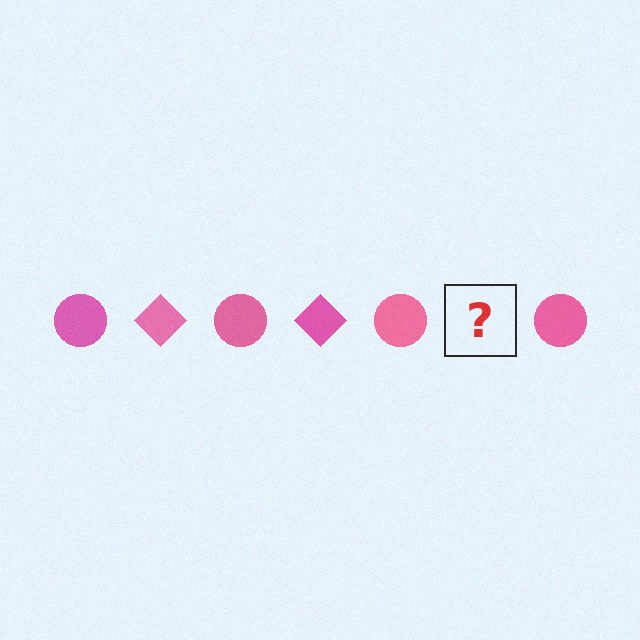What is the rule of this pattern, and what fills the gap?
The rule is that the pattern cycles through circle, diamond shapes in pink. The gap should be filled with a pink diamond.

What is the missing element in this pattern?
The missing element is a pink diamond.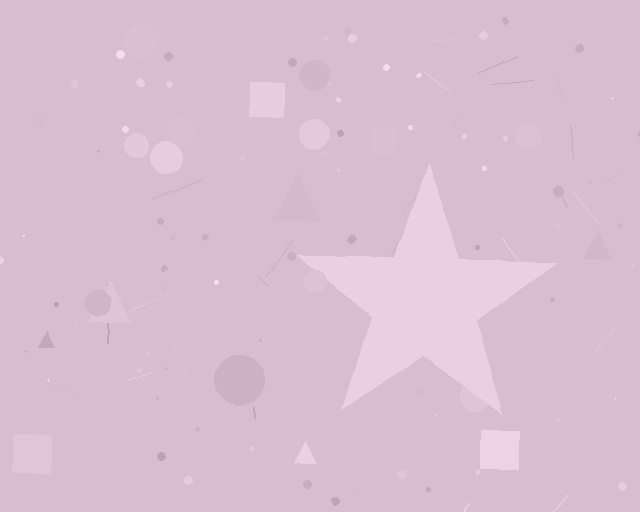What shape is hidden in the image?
A star is hidden in the image.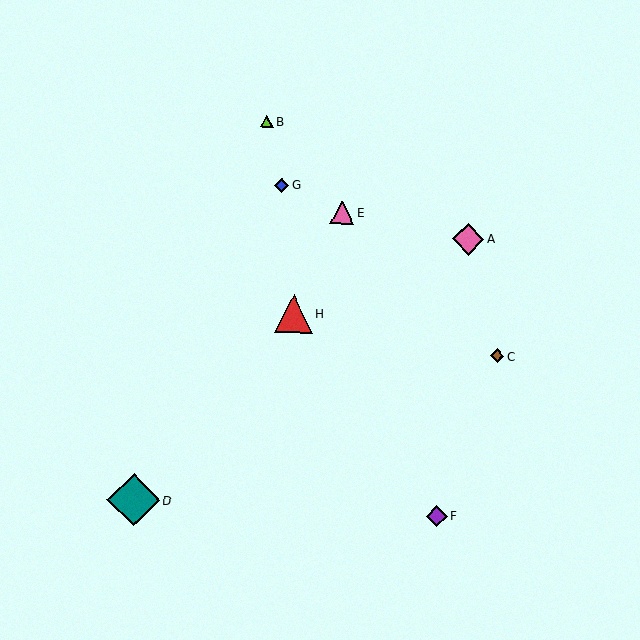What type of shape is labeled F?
Shape F is a purple diamond.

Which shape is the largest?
The teal diamond (labeled D) is the largest.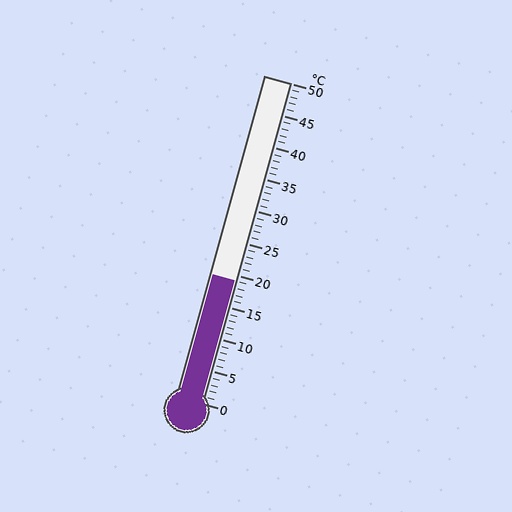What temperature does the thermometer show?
The thermometer shows approximately 19°C.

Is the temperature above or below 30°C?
The temperature is below 30°C.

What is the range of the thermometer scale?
The thermometer scale ranges from 0°C to 50°C.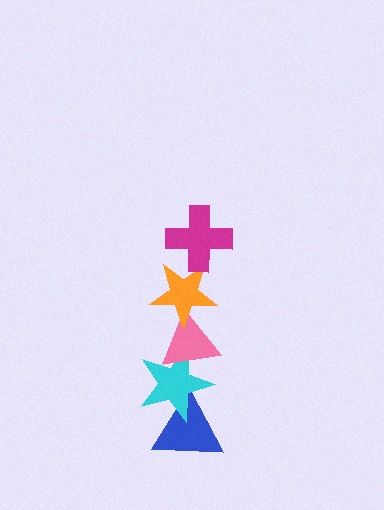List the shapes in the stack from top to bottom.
From top to bottom: the magenta cross, the orange star, the pink triangle, the cyan star, the blue triangle.